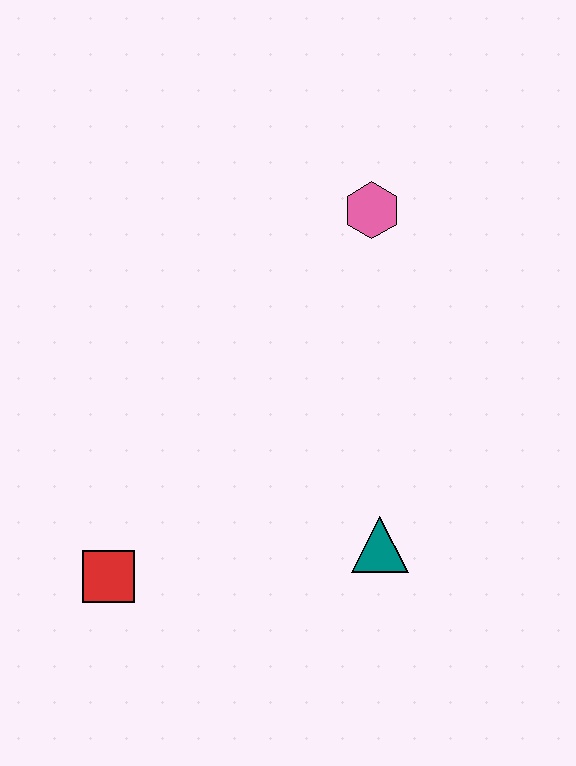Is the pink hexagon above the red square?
Yes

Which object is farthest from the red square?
The pink hexagon is farthest from the red square.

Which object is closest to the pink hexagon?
The teal triangle is closest to the pink hexagon.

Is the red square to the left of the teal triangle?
Yes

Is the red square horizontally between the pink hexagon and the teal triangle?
No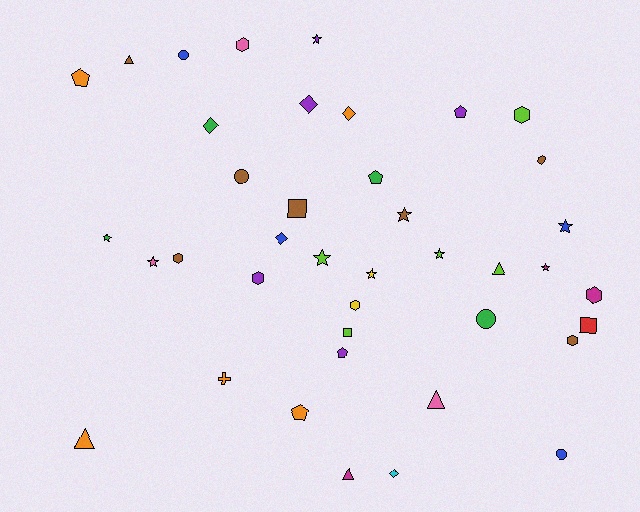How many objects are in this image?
There are 40 objects.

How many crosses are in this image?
There is 1 cross.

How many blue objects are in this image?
There are 4 blue objects.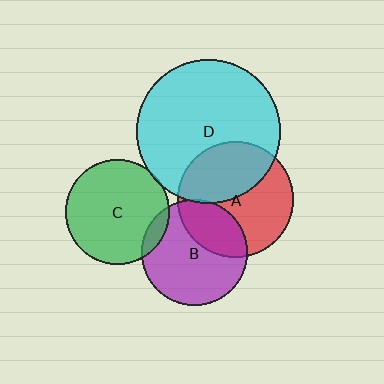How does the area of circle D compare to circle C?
Approximately 1.9 times.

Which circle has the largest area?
Circle D (cyan).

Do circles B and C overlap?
Yes.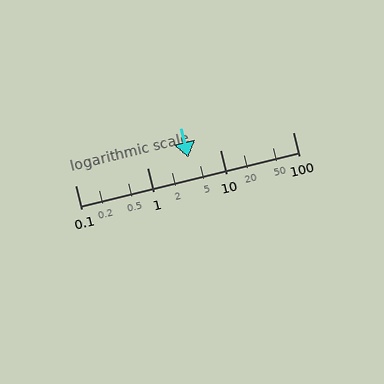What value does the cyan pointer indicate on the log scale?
The pointer indicates approximately 3.6.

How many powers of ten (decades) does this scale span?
The scale spans 3 decades, from 0.1 to 100.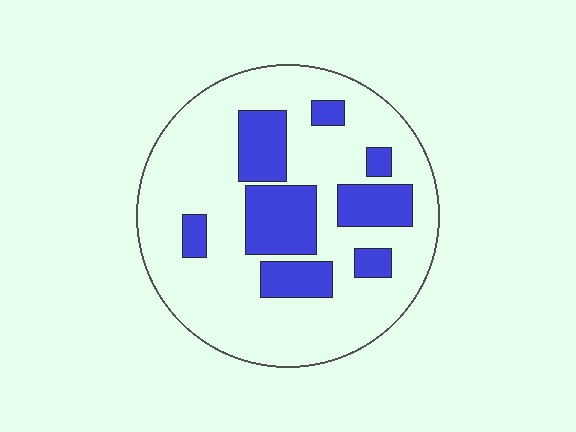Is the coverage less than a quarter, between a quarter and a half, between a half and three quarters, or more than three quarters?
Between a quarter and a half.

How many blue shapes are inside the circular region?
8.